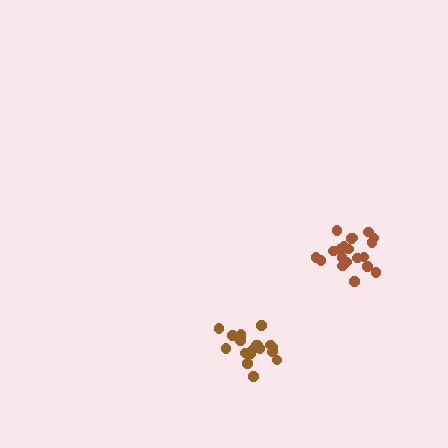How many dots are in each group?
Group 1: 19 dots, Group 2: 20 dots (39 total).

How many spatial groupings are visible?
There are 2 spatial groupings.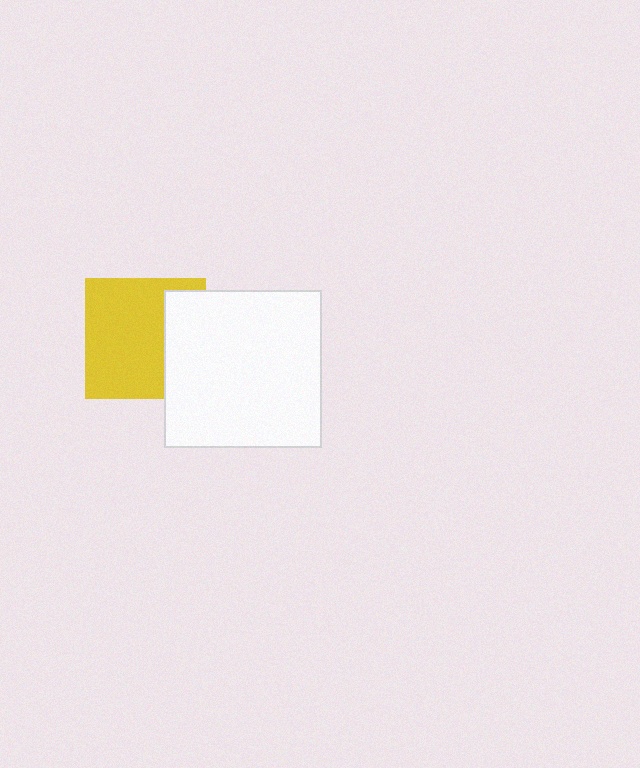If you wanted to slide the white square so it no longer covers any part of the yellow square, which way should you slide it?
Slide it right — that is the most direct way to separate the two shapes.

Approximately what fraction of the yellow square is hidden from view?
Roughly 32% of the yellow square is hidden behind the white square.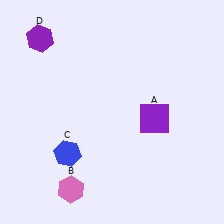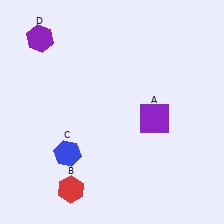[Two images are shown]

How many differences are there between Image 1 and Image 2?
There is 1 difference between the two images.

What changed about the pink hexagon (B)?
In Image 1, B is pink. In Image 2, it changed to red.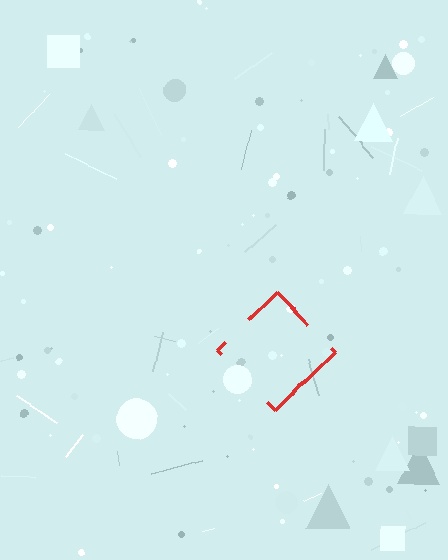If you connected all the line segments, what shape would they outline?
They would outline a diamond.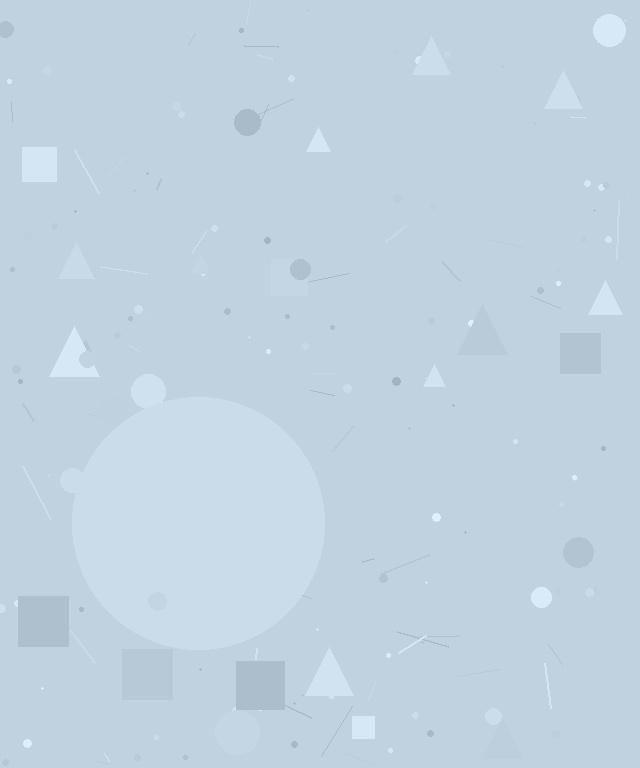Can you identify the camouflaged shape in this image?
The camouflaged shape is a circle.